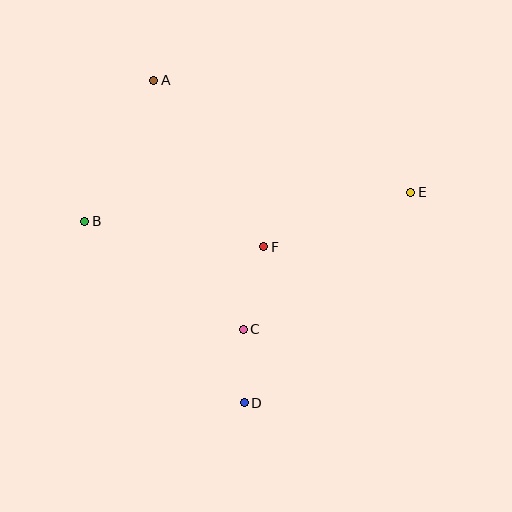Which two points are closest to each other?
Points C and D are closest to each other.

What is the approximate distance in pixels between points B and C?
The distance between B and C is approximately 192 pixels.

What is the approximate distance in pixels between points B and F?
The distance between B and F is approximately 181 pixels.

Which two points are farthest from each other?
Points A and D are farthest from each other.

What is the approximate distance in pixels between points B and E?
The distance between B and E is approximately 328 pixels.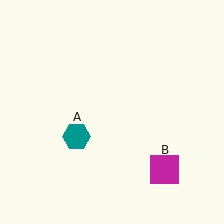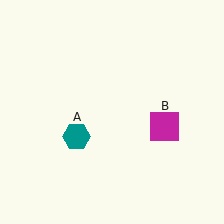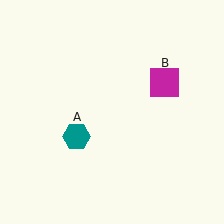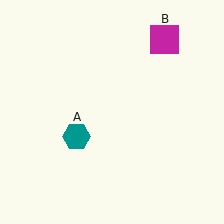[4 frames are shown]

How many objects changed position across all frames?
1 object changed position: magenta square (object B).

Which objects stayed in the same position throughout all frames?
Teal hexagon (object A) remained stationary.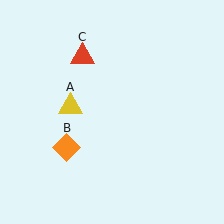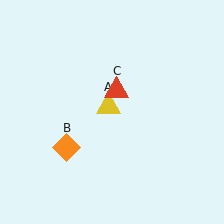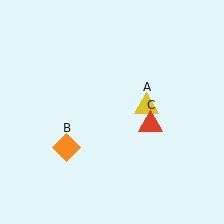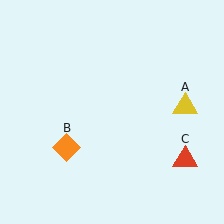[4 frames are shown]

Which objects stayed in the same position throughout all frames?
Orange diamond (object B) remained stationary.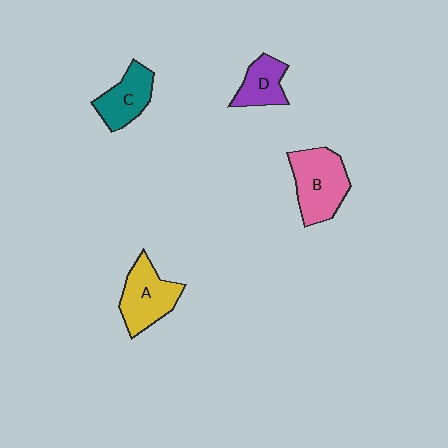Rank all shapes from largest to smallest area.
From largest to smallest: B (pink), A (yellow), C (teal), D (purple).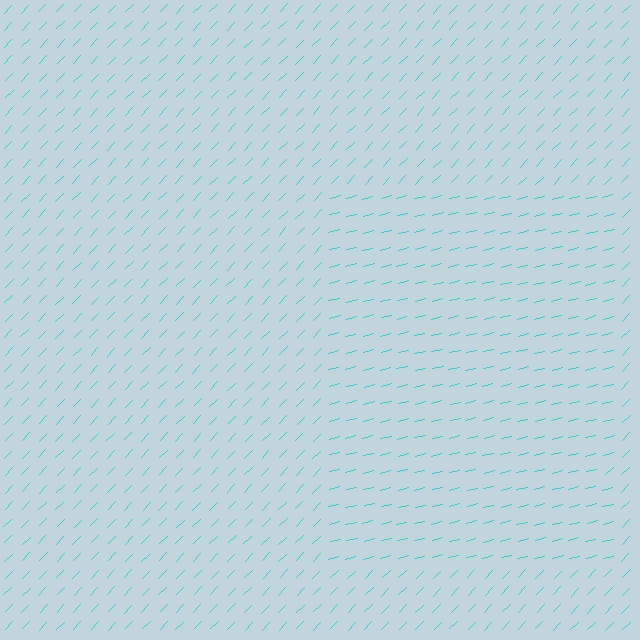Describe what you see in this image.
The image is filled with small cyan line segments. A rectangle region in the image has lines oriented differently from the surrounding lines, creating a visible texture boundary.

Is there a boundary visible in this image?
Yes, there is a texture boundary formed by a change in line orientation.